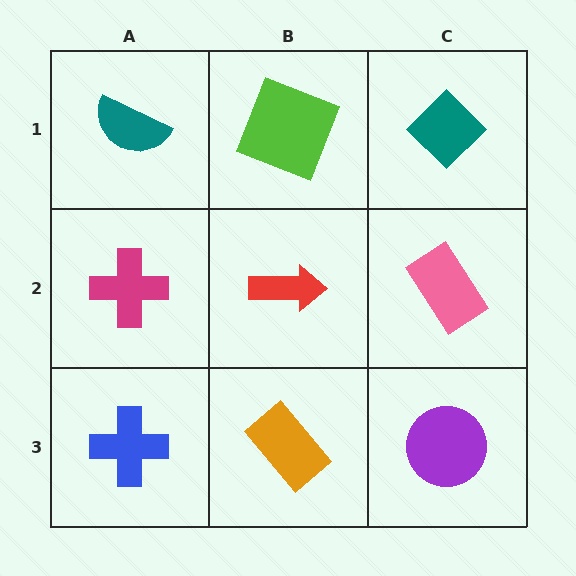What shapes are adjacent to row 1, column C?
A pink rectangle (row 2, column C), a lime square (row 1, column B).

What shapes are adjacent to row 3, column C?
A pink rectangle (row 2, column C), an orange rectangle (row 3, column B).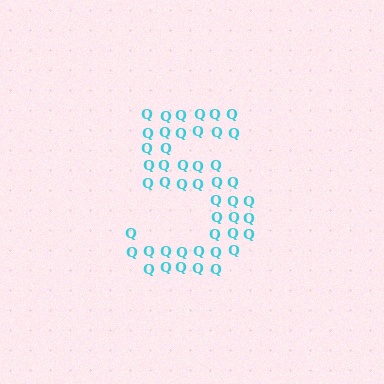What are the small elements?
The small elements are letter Q's.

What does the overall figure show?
The overall figure shows the digit 5.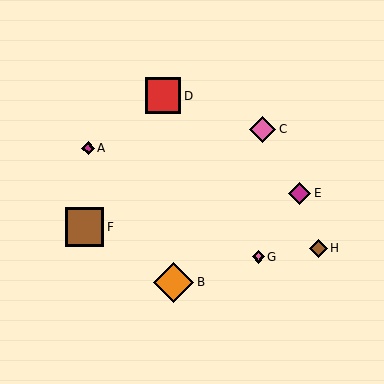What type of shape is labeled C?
Shape C is a pink diamond.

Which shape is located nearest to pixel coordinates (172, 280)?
The orange diamond (labeled B) at (173, 282) is nearest to that location.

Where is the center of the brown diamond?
The center of the brown diamond is at (319, 248).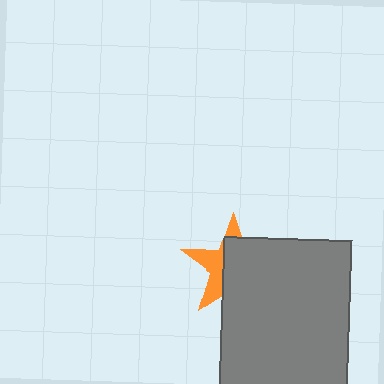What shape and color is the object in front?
The object in front is a gray rectangle.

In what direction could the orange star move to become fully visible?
The orange star could move toward the upper-left. That would shift it out from behind the gray rectangle entirely.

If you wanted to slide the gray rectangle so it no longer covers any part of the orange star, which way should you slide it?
Slide it toward the lower-right — that is the most direct way to separate the two shapes.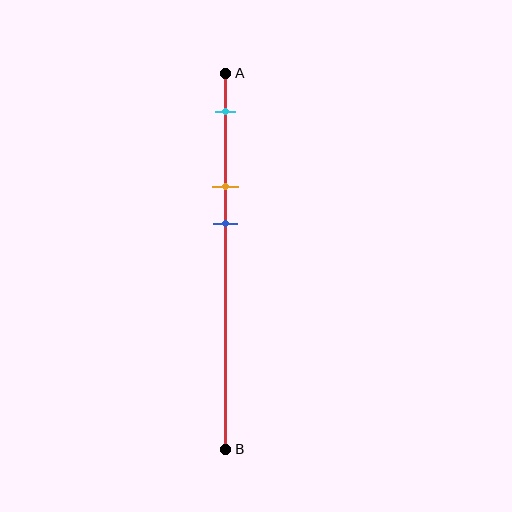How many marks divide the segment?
There are 3 marks dividing the segment.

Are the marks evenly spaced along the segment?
Yes, the marks are approximately evenly spaced.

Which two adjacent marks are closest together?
The orange and blue marks are the closest adjacent pair.